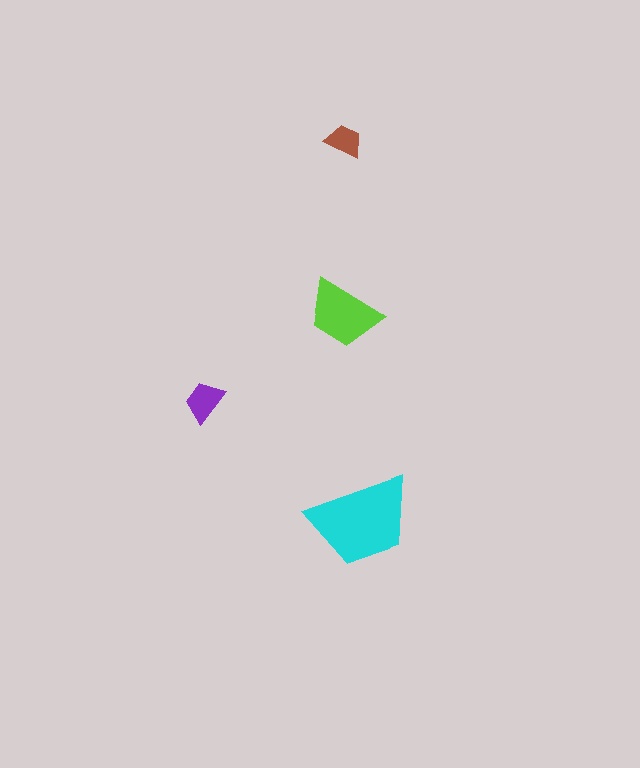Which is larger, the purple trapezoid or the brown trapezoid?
The purple one.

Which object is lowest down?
The cyan trapezoid is bottommost.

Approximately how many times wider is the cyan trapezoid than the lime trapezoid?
About 1.5 times wider.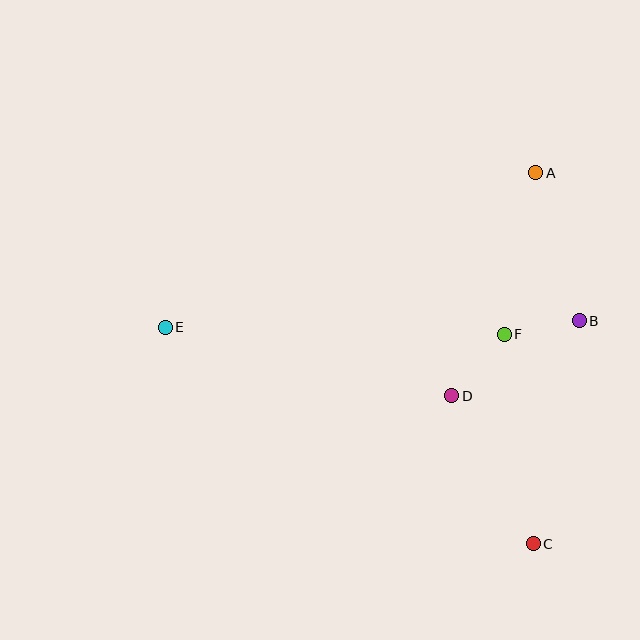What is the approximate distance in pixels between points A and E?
The distance between A and E is approximately 402 pixels.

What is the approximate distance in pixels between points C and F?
The distance between C and F is approximately 212 pixels.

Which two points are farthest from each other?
Points C and E are farthest from each other.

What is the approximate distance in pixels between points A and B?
The distance between A and B is approximately 154 pixels.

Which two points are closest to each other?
Points B and F are closest to each other.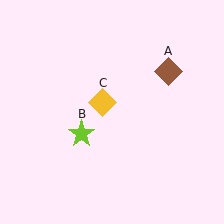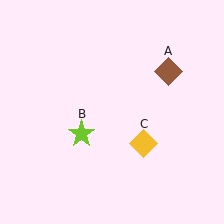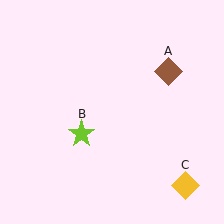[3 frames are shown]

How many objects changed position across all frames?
1 object changed position: yellow diamond (object C).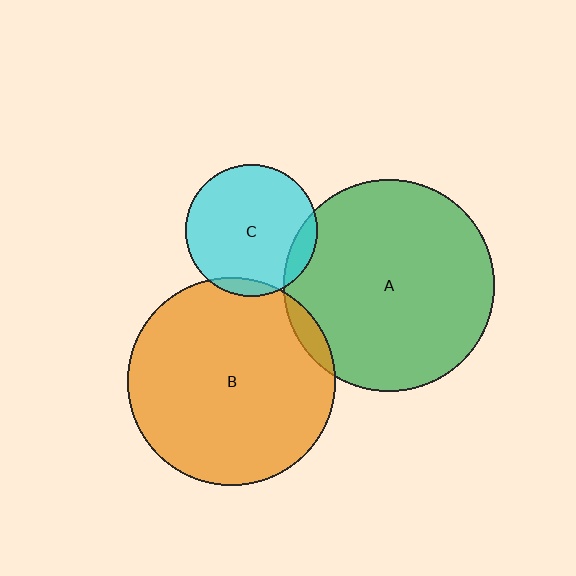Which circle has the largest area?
Circle A (green).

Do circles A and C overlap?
Yes.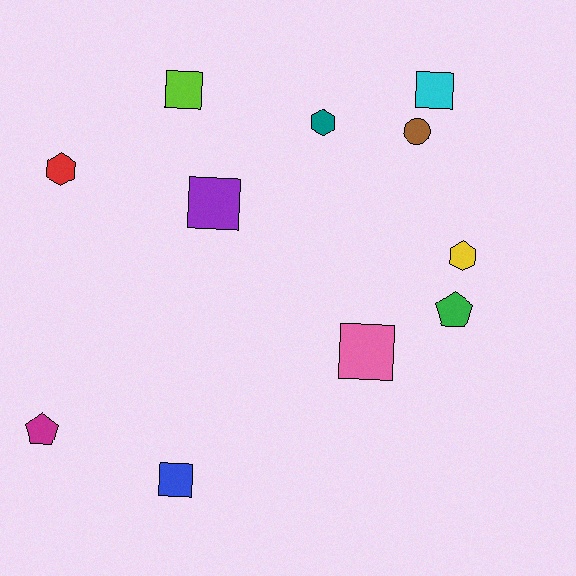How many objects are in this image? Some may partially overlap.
There are 11 objects.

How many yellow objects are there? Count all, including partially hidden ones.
There is 1 yellow object.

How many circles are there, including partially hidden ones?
There is 1 circle.